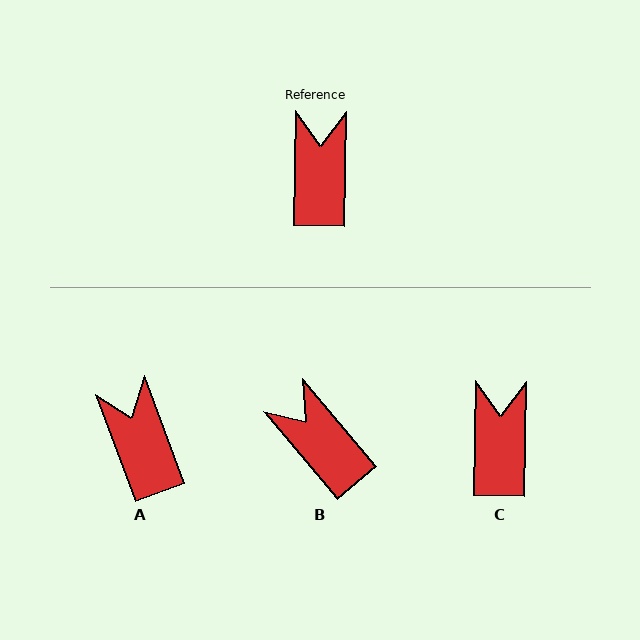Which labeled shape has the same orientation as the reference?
C.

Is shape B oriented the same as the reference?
No, it is off by about 41 degrees.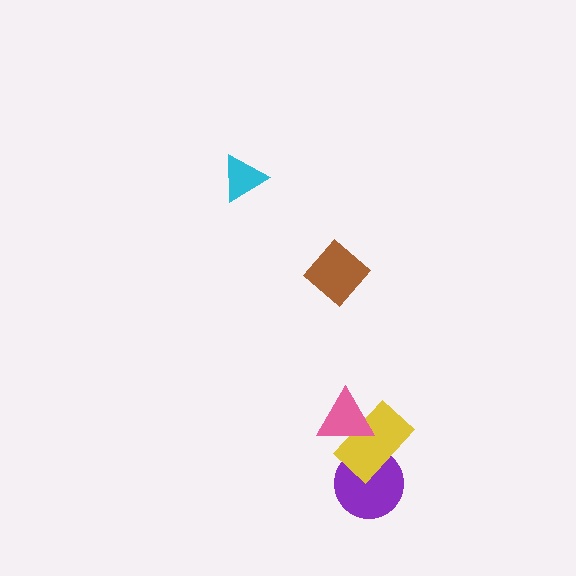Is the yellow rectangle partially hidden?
Yes, it is partially covered by another shape.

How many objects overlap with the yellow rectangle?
2 objects overlap with the yellow rectangle.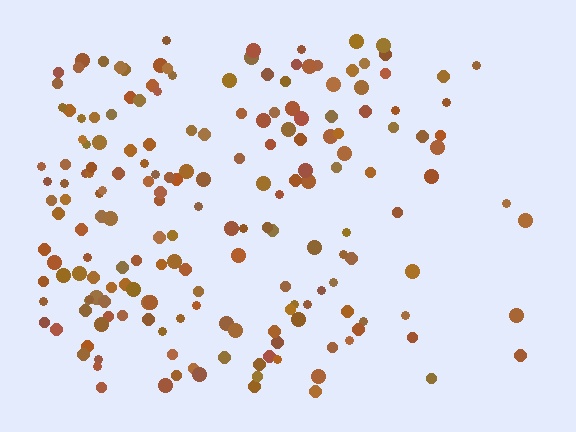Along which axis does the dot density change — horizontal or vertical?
Horizontal.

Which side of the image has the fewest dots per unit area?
The right.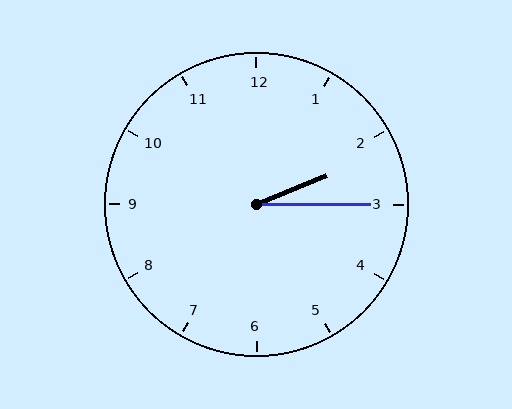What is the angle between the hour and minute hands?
Approximately 22 degrees.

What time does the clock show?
2:15.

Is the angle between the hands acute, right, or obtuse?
It is acute.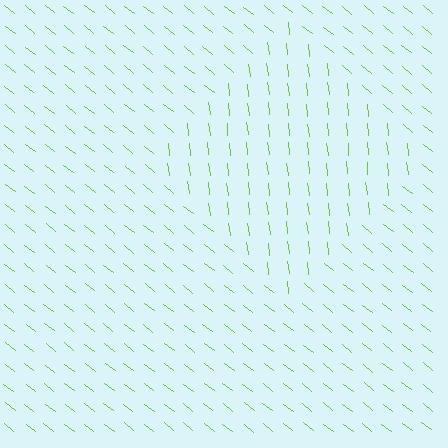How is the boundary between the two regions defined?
The boundary is defined purely by a change in line orientation (approximately 45 degrees difference). All lines are the same color and thickness.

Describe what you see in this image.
The image is filled with small lime line segments. A diamond region in the image has lines oriented differently from the surrounding lines, creating a visible texture boundary.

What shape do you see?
I see a diamond.